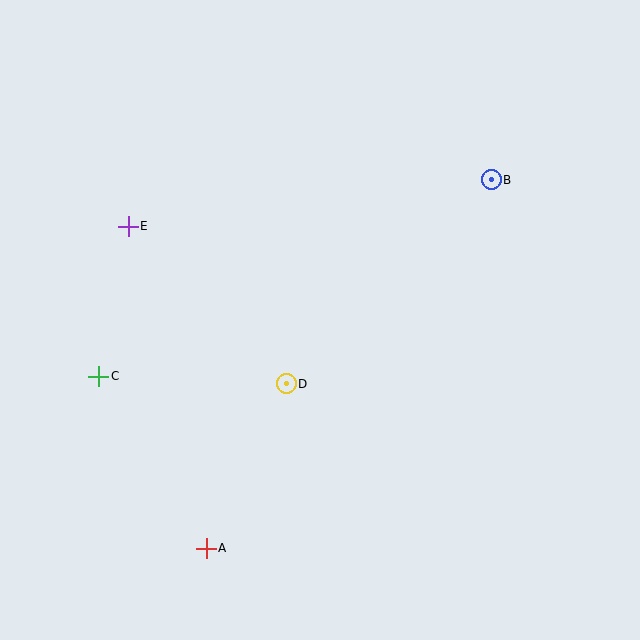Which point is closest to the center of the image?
Point D at (286, 384) is closest to the center.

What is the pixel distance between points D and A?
The distance between D and A is 183 pixels.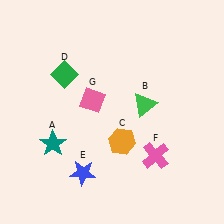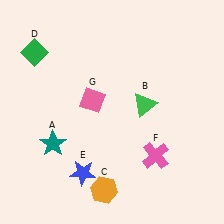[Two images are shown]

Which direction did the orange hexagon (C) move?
The orange hexagon (C) moved down.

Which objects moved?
The objects that moved are: the orange hexagon (C), the green diamond (D).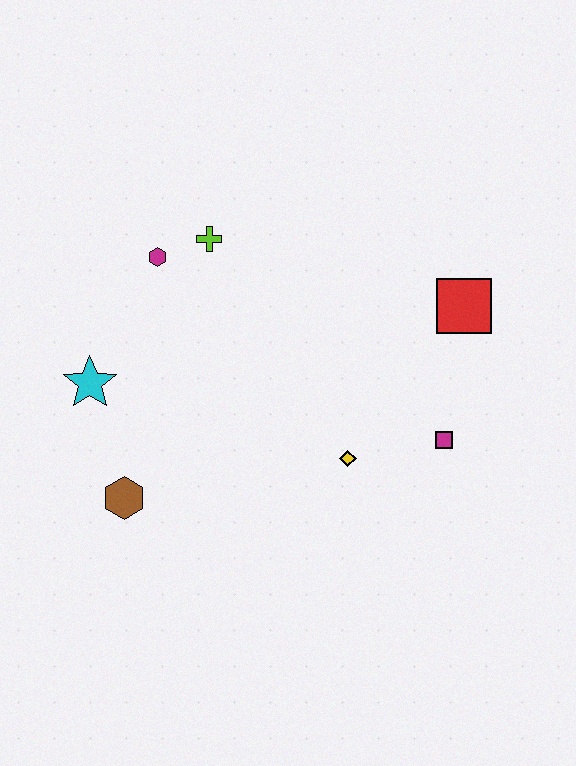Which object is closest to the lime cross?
The magenta hexagon is closest to the lime cross.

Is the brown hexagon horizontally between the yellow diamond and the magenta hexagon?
No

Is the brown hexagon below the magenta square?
Yes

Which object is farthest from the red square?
The brown hexagon is farthest from the red square.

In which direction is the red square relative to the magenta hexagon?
The red square is to the right of the magenta hexagon.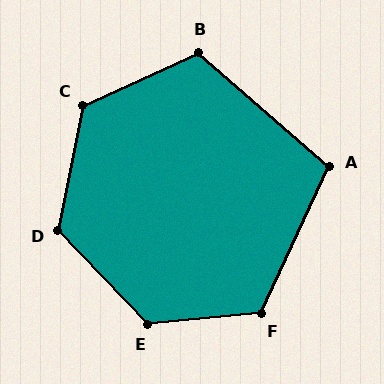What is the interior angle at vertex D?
Approximately 125 degrees (obtuse).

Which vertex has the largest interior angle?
E, at approximately 128 degrees.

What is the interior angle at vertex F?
Approximately 121 degrees (obtuse).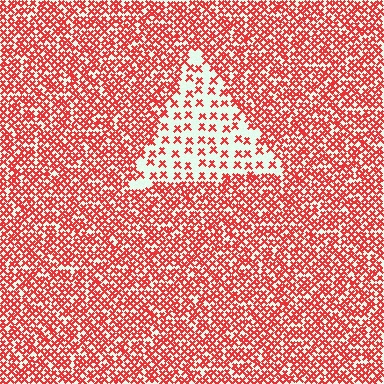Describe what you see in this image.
The image contains small red elements arranged at two different densities. A triangle-shaped region is visible where the elements are less densely packed than the surrounding area.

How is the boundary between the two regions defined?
The boundary is defined by a change in element density (approximately 2.8x ratio). All elements are the same color, size, and shape.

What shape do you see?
I see a triangle.